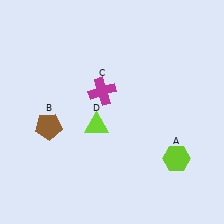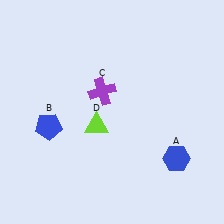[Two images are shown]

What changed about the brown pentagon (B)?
In Image 1, B is brown. In Image 2, it changed to blue.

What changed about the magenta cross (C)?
In Image 1, C is magenta. In Image 2, it changed to purple.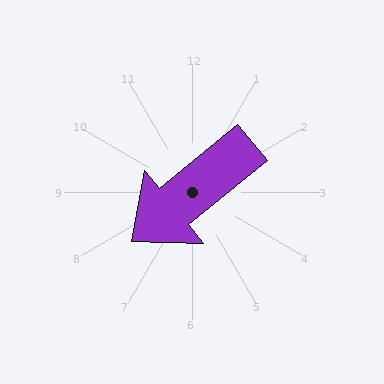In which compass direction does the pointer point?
Southwest.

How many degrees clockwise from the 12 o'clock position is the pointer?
Approximately 231 degrees.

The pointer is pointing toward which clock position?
Roughly 8 o'clock.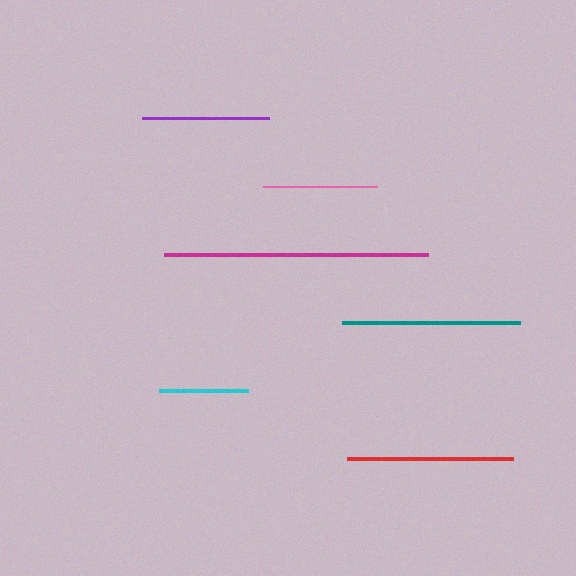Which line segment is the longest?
The magenta line is the longest at approximately 265 pixels.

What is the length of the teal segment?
The teal segment is approximately 179 pixels long.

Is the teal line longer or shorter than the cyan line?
The teal line is longer than the cyan line.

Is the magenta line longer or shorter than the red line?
The magenta line is longer than the red line.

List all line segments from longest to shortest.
From longest to shortest: magenta, teal, red, purple, pink, cyan.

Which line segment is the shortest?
The cyan line is the shortest at approximately 89 pixels.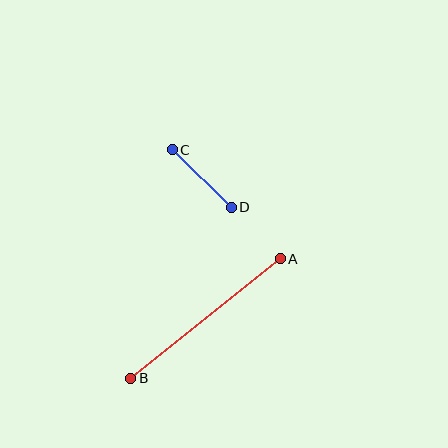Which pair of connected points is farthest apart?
Points A and B are farthest apart.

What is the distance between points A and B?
The distance is approximately 192 pixels.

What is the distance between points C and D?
The distance is approximately 82 pixels.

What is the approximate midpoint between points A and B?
The midpoint is at approximately (206, 318) pixels.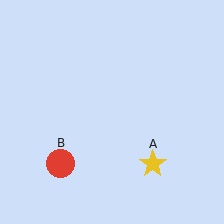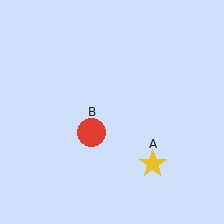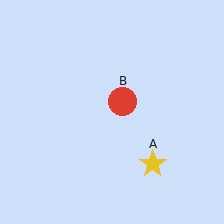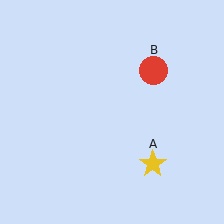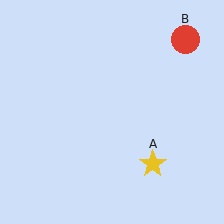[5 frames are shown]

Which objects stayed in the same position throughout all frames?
Yellow star (object A) remained stationary.